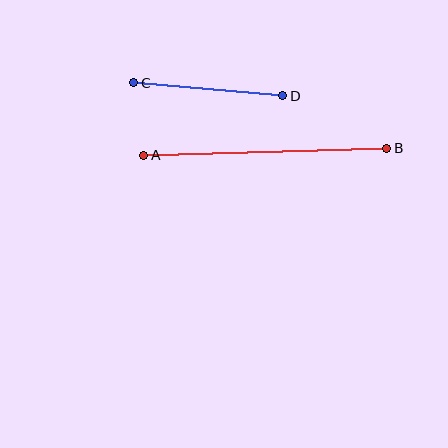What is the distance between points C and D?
The distance is approximately 150 pixels.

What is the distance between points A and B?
The distance is approximately 243 pixels.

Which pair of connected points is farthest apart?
Points A and B are farthest apart.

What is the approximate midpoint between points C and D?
The midpoint is at approximately (208, 89) pixels.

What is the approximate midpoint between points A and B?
The midpoint is at approximately (265, 152) pixels.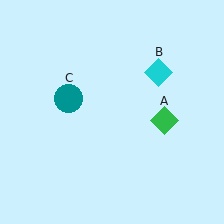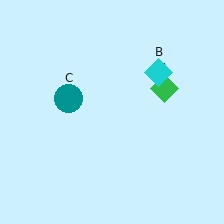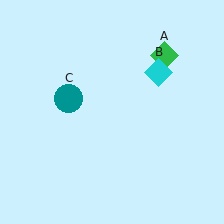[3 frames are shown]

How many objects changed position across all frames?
1 object changed position: green diamond (object A).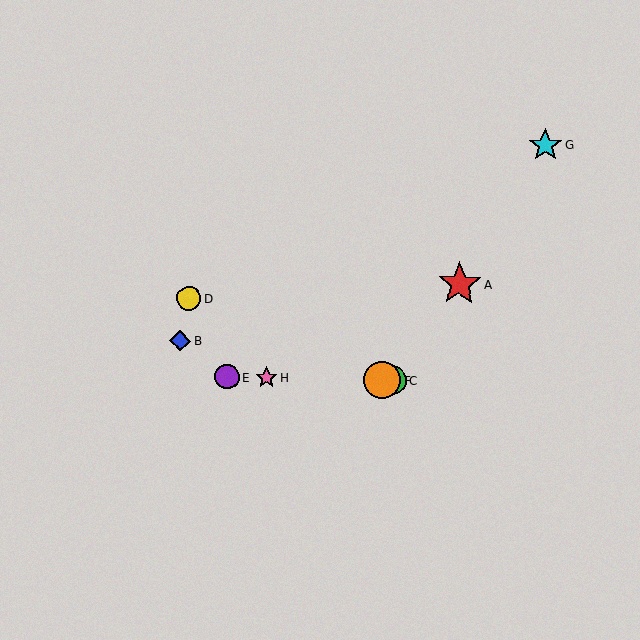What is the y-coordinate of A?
Object A is at y≈284.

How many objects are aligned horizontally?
4 objects (C, E, F, H) are aligned horizontally.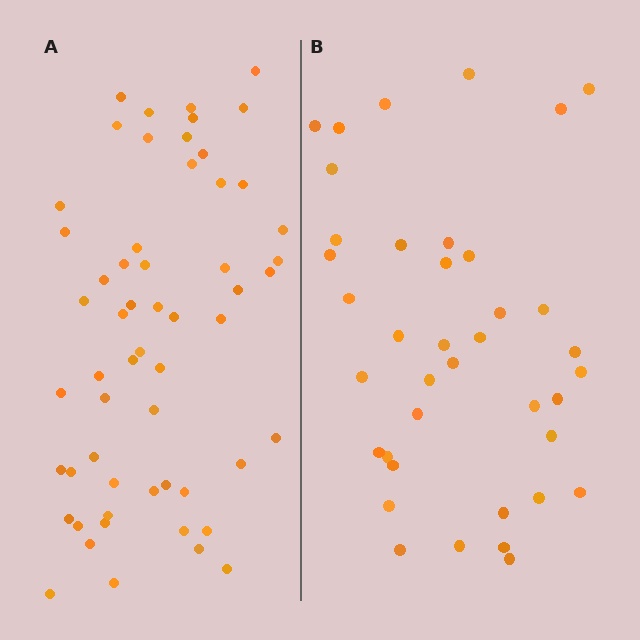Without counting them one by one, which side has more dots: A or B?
Region A (the left region) has more dots.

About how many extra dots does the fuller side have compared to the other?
Region A has approximately 20 more dots than region B.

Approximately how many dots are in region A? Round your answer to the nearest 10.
About 60 dots. (The exact count is 57, which rounds to 60.)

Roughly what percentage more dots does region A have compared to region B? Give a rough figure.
About 45% more.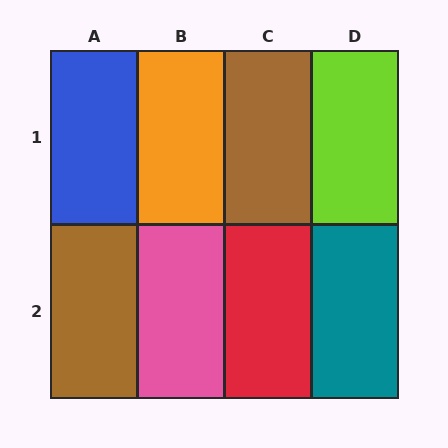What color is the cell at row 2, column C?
Red.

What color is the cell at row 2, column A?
Brown.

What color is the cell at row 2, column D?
Teal.